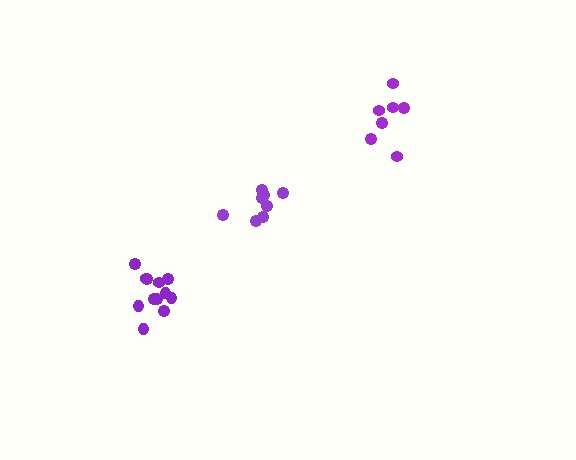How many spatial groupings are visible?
There are 3 spatial groupings.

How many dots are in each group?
Group 1: 12 dots, Group 2: 7 dots, Group 3: 8 dots (27 total).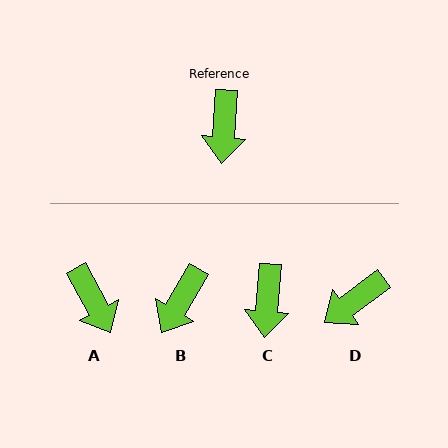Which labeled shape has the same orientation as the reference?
C.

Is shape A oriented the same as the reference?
No, it is off by about 32 degrees.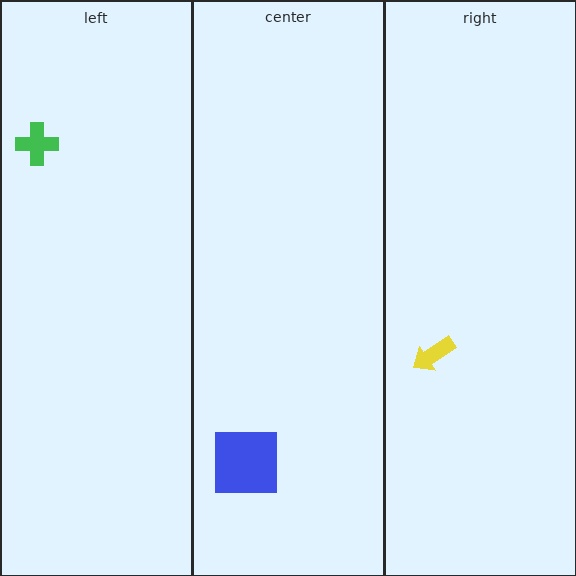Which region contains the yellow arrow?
The right region.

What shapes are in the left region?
The green cross.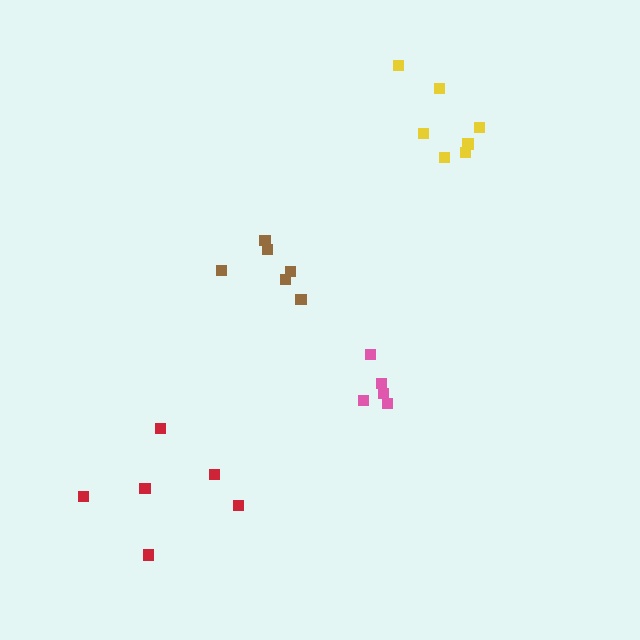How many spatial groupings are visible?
There are 4 spatial groupings.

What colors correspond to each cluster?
The clusters are colored: yellow, pink, brown, red.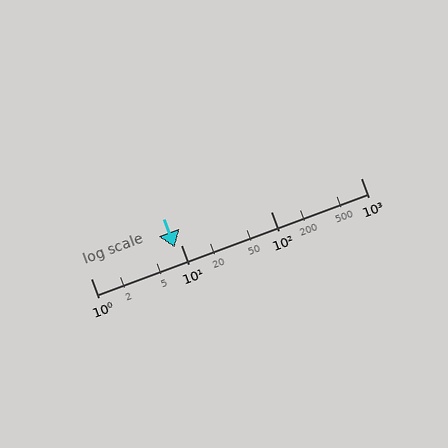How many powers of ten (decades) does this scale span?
The scale spans 3 decades, from 1 to 1000.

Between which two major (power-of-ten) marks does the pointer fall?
The pointer is between 1 and 10.